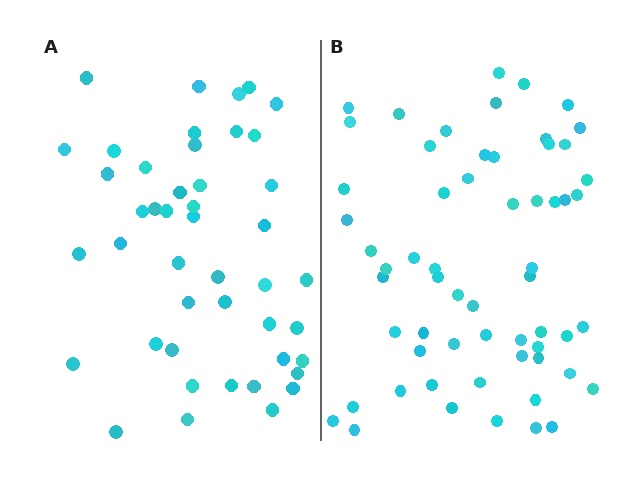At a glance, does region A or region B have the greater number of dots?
Region B (the right region) has more dots.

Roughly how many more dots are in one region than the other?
Region B has approximately 15 more dots than region A.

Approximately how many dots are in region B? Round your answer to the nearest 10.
About 60 dots.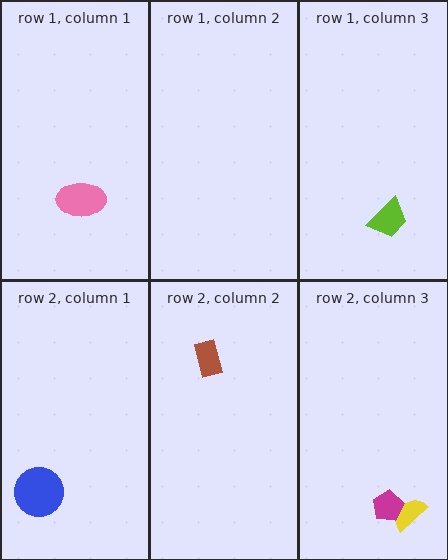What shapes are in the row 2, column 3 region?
The yellow semicircle, the magenta pentagon.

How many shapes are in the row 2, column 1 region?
1.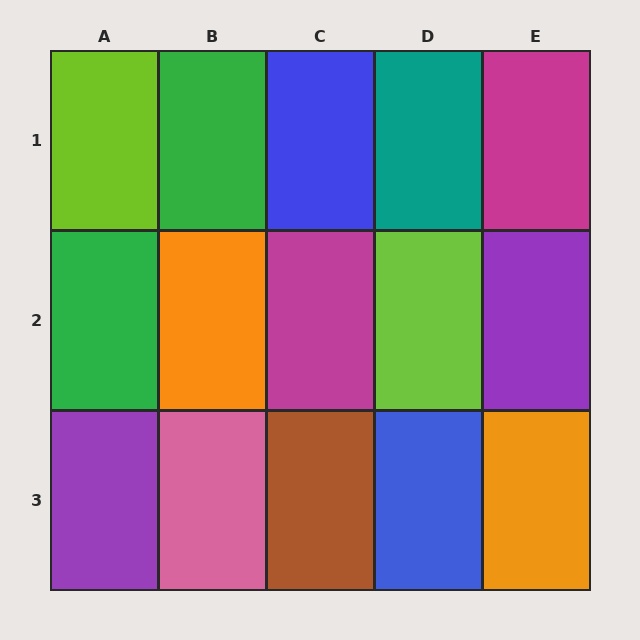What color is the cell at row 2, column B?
Orange.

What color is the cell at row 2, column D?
Lime.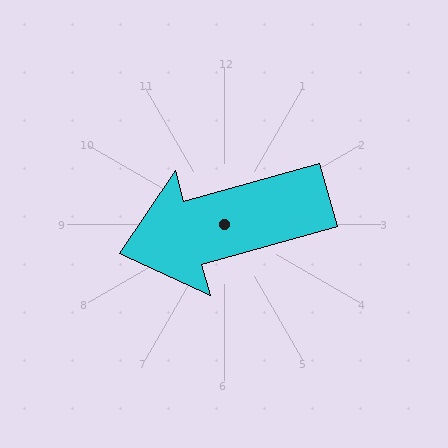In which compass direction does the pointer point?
West.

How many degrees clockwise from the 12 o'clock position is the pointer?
Approximately 254 degrees.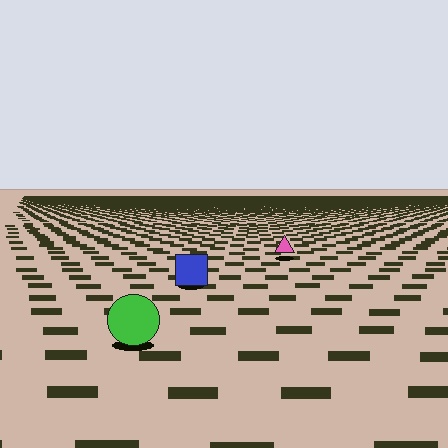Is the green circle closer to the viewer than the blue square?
Yes. The green circle is closer — you can tell from the texture gradient: the ground texture is coarser near it.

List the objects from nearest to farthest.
From nearest to farthest: the green circle, the blue square, the pink triangle.